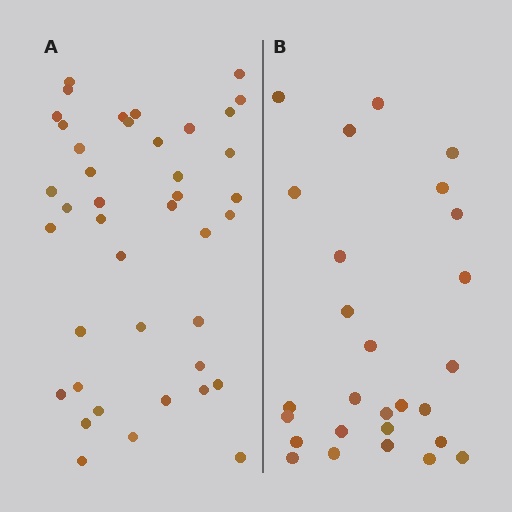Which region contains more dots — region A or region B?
Region A (the left region) has more dots.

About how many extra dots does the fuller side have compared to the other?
Region A has approximately 15 more dots than region B.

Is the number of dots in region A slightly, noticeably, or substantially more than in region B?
Region A has substantially more. The ratio is roughly 1.5 to 1.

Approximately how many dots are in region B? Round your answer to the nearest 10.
About 30 dots. (The exact count is 27, which rounds to 30.)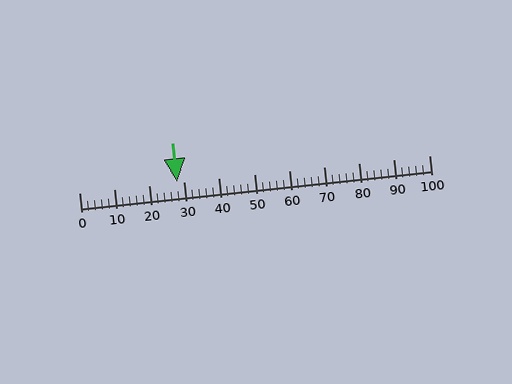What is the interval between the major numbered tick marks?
The major tick marks are spaced 10 units apart.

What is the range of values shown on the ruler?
The ruler shows values from 0 to 100.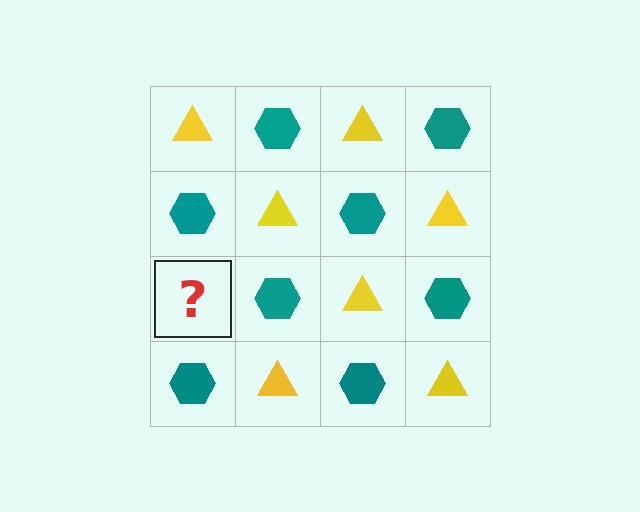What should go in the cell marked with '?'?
The missing cell should contain a yellow triangle.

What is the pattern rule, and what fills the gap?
The rule is that it alternates yellow triangle and teal hexagon in a checkerboard pattern. The gap should be filled with a yellow triangle.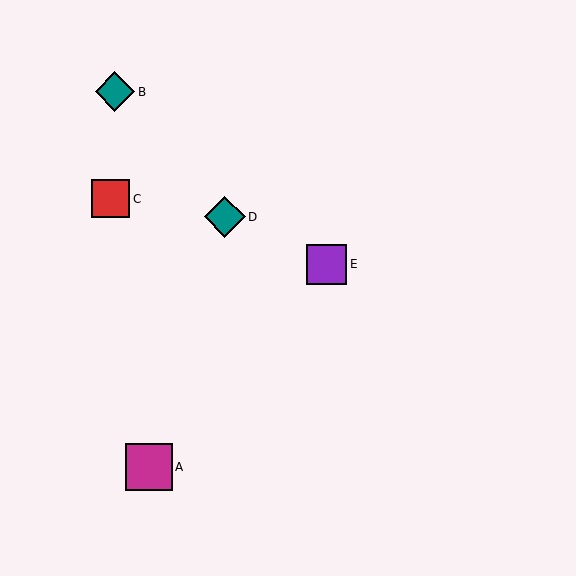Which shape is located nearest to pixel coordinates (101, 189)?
The red square (labeled C) at (111, 199) is nearest to that location.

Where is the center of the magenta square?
The center of the magenta square is at (149, 467).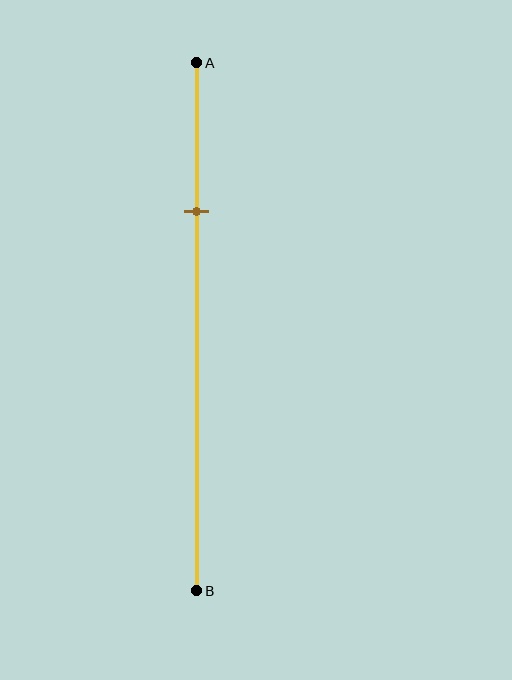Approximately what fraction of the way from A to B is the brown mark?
The brown mark is approximately 30% of the way from A to B.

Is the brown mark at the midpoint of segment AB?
No, the mark is at about 30% from A, not at the 50% midpoint.